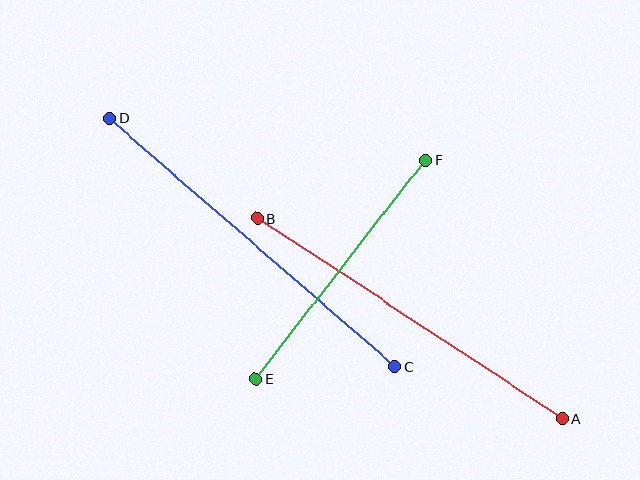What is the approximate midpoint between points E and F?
The midpoint is at approximately (340, 269) pixels.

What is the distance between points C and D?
The distance is approximately 378 pixels.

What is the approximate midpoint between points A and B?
The midpoint is at approximately (410, 318) pixels.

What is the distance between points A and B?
The distance is approximately 364 pixels.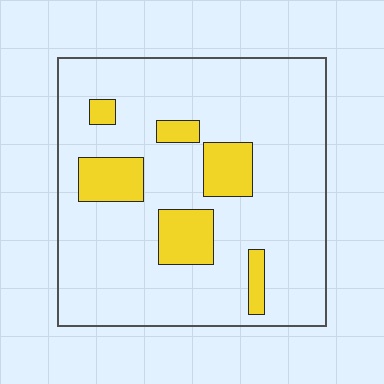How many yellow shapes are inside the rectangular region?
6.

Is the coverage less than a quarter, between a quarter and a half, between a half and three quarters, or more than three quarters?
Less than a quarter.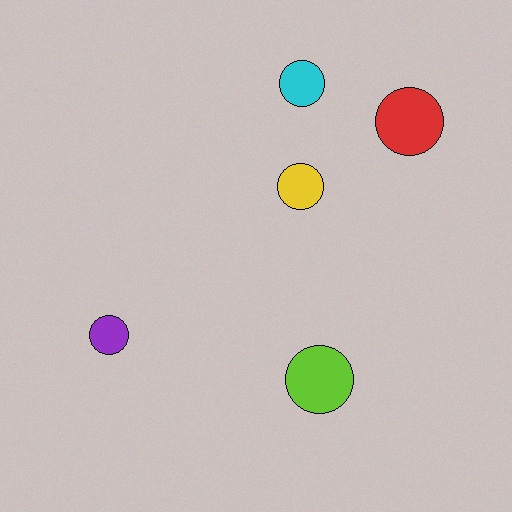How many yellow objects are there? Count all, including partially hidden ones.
There is 1 yellow object.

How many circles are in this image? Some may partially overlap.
There are 5 circles.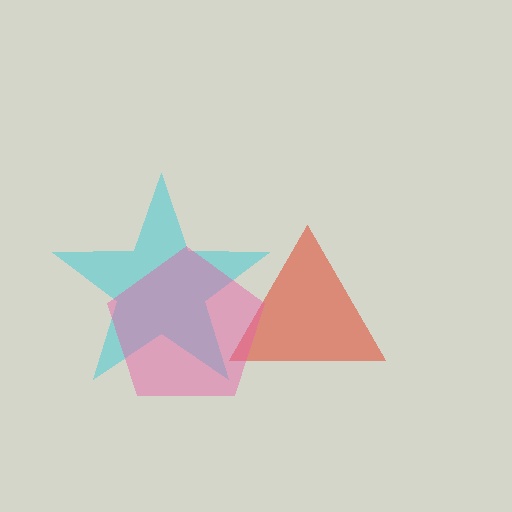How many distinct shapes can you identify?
There are 3 distinct shapes: a red triangle, a cyan star, a pink pentagon.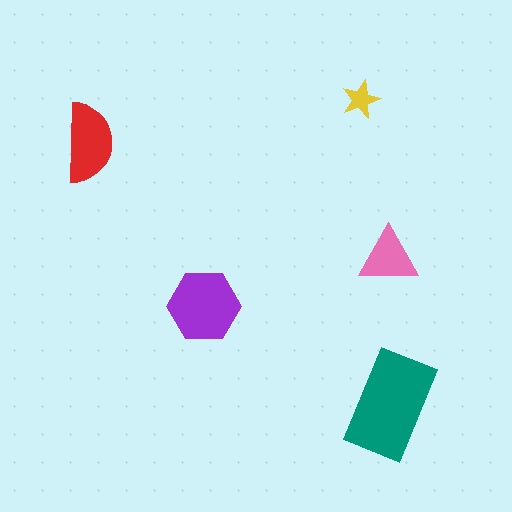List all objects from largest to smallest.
The teal rectangle, the purple hexagon, the red semicircle, the pink triangle, the yellow star.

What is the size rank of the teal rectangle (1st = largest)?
1st.